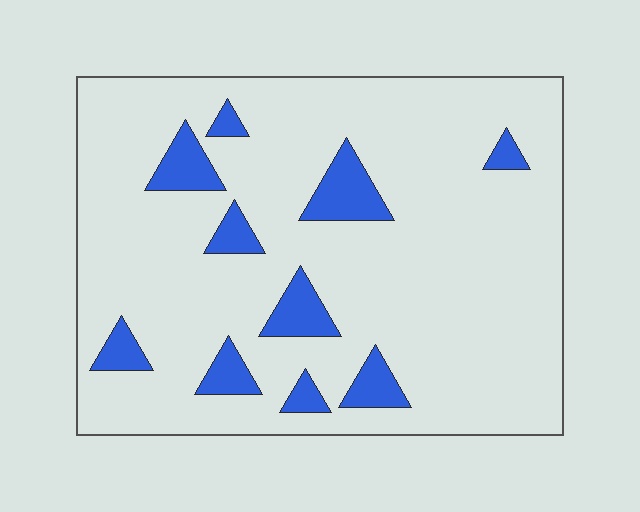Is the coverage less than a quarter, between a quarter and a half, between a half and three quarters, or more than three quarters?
Less than a quarter.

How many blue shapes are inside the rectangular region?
10.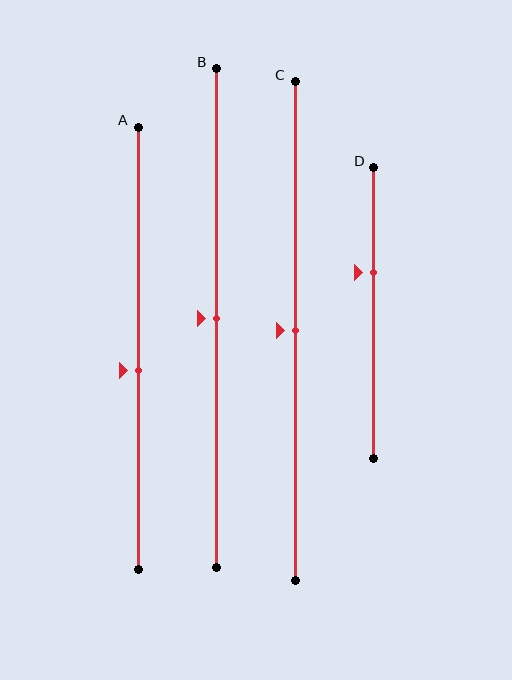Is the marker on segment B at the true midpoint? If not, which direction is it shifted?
Yes, the marker on segment B is at the true midpoint.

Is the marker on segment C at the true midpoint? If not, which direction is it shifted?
Yes, the marker on segment C is at the true midpoint.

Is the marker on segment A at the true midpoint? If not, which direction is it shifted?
No, the marker on segment A is shifted downward by about 5% of the segment length.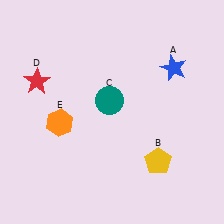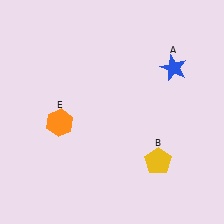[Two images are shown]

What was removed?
The teal circle (C), the red star (D) were removed in Image 2.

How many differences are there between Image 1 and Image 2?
There are 2 differences between the two images.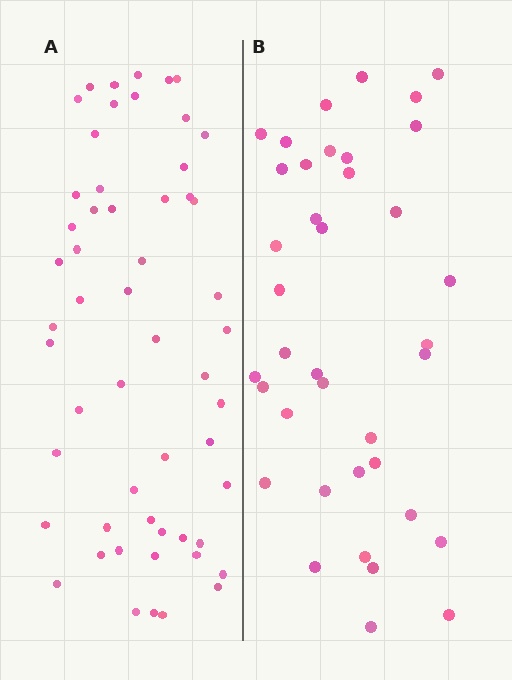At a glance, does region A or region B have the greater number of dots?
Region A (the left region) has more dots.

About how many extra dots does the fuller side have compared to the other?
Region A has approximately 15 more dots than region B.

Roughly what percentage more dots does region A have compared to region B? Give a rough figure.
About 45% more.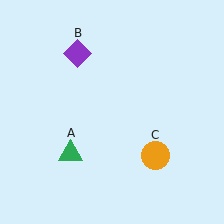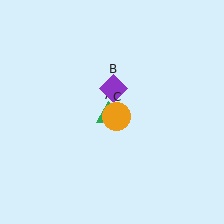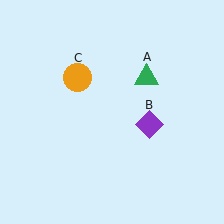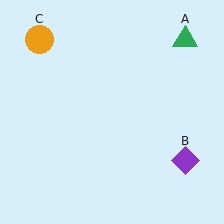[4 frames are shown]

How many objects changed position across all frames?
3 objects changed position: green triangle (object A), purple diamond (object B), orange circle (object C).